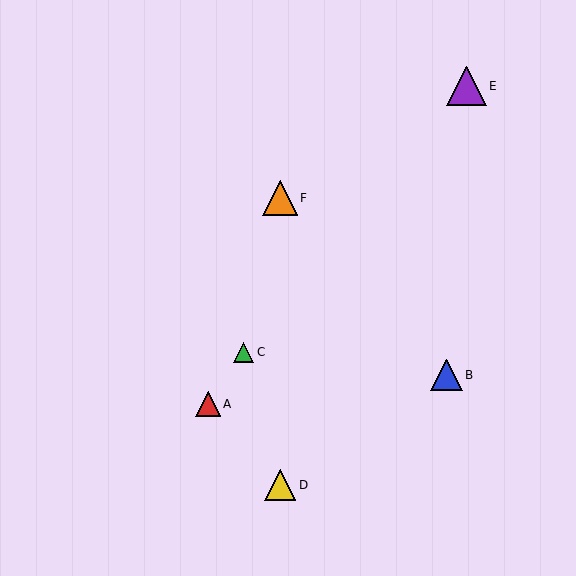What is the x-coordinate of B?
Object B is at x≈446.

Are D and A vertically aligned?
No, D is at x≈280 and A is at x≈208.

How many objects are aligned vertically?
2 objects (D, F) are aligned vertically.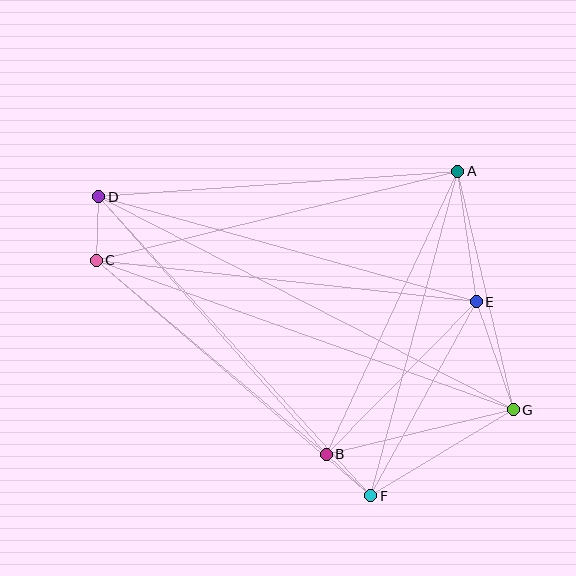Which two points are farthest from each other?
Points D and G are farthest from each other.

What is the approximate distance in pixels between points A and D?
The distance between A and D is approximately 360 pixels.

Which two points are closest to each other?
Points B and F are closest to each other.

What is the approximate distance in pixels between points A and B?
The distance between A and B is approximately 312 pixels.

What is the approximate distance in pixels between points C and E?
The distance between C and E is approximately 382 pixels.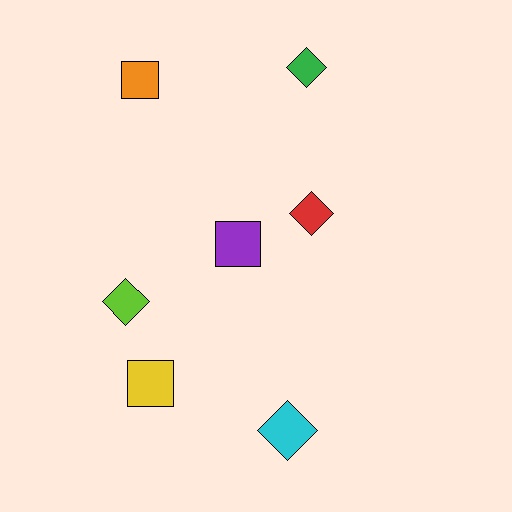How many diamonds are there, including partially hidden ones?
There are 4 diamonds.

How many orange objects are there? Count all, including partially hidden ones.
There is 1 orange object.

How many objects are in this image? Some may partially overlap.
There are 7 objects.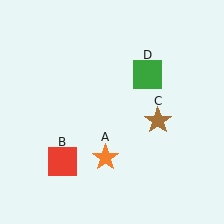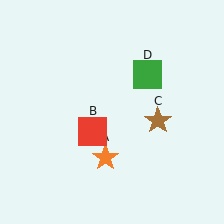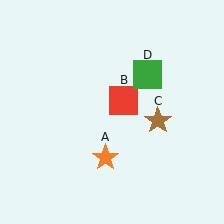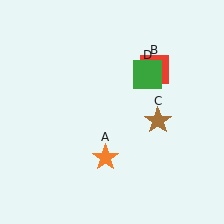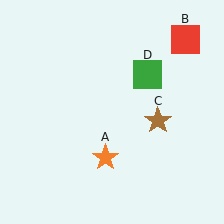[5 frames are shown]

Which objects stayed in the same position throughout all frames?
Orange star (object A) and brown star (object C) and green square (object D) remained stationary.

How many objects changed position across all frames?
1 object changed position: red square (object B).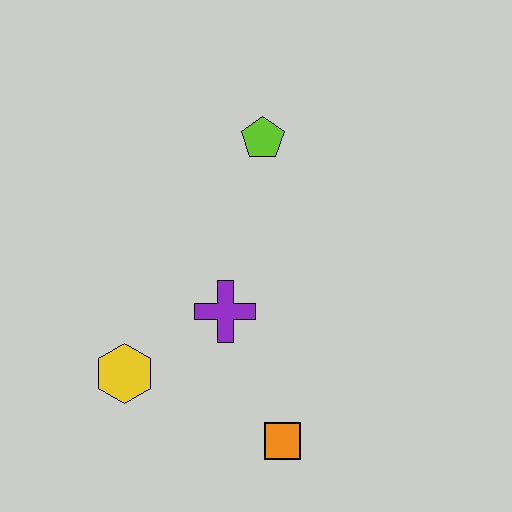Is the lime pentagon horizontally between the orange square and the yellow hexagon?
Yes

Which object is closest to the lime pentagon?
The purple cross is closest to the lime pentagon.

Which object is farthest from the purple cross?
The lime pentagon is farthest from the purple cross.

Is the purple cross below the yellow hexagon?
No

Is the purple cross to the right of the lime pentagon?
No